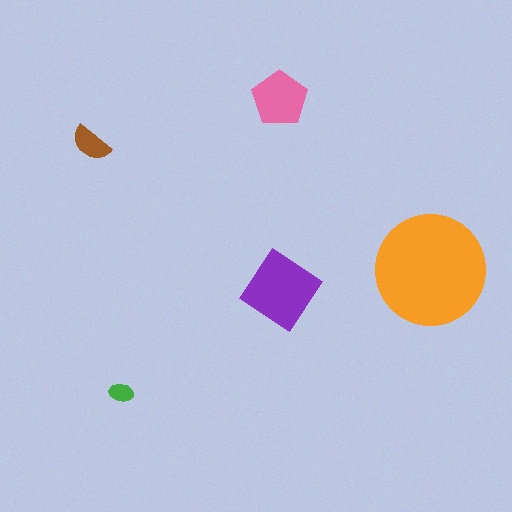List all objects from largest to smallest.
The orange circle, the purple diamond, the pink pentagon, the brown semicircle, the green ellipse.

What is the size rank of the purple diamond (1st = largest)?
2nd.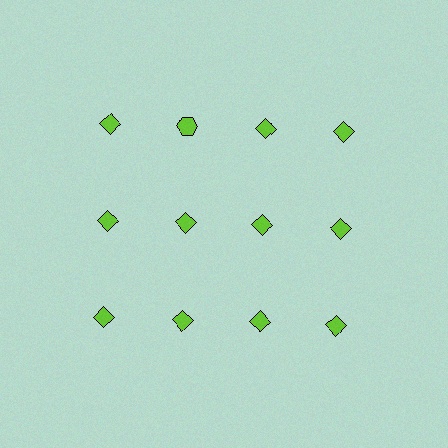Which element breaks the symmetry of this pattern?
The lime hexagon in the top row, second from left column breaks the symmetry. All other shapes are lime diamonds.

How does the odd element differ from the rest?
It has a different shape: hexagon instead of diamond.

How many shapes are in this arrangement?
There are 12 shapes arranged in a grid pattern.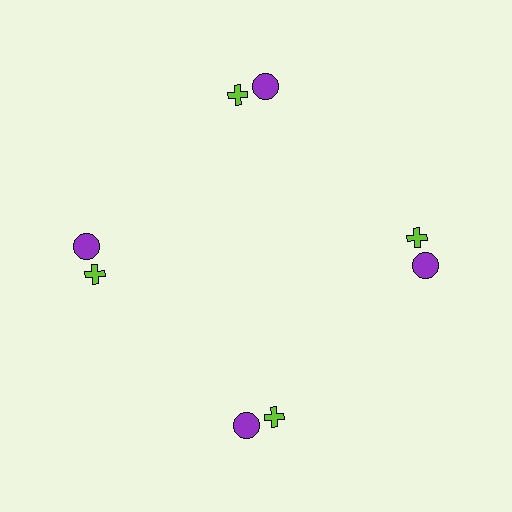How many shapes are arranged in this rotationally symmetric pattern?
There are 8 shapes, arranged in 4 groups of 2.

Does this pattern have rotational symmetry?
Yes, this pattern has 4-fold rotational symmetry. It looks the same after rotating 90 degrees around the center.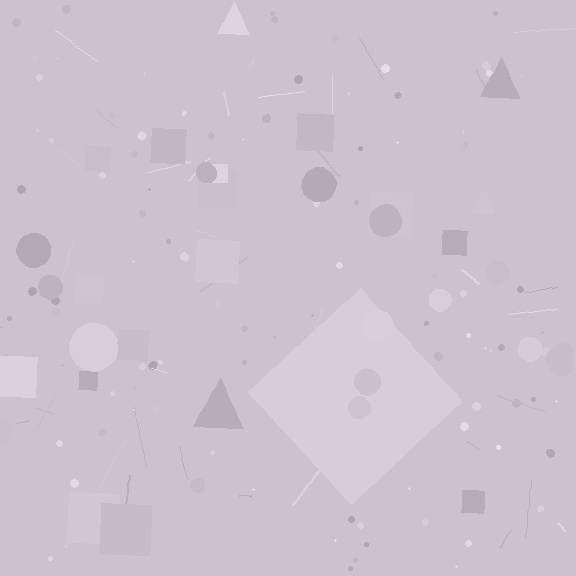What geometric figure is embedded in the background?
A diamond is embedded in the background.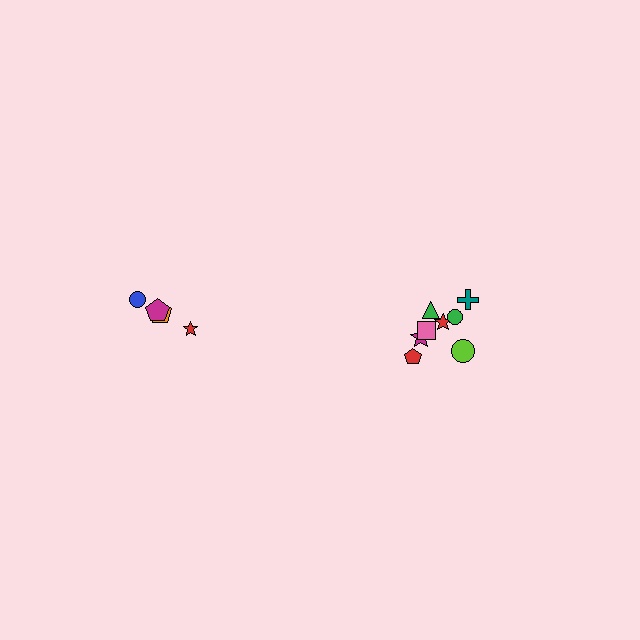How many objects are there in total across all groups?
There are 12 objects.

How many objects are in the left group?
There are 4 objects.